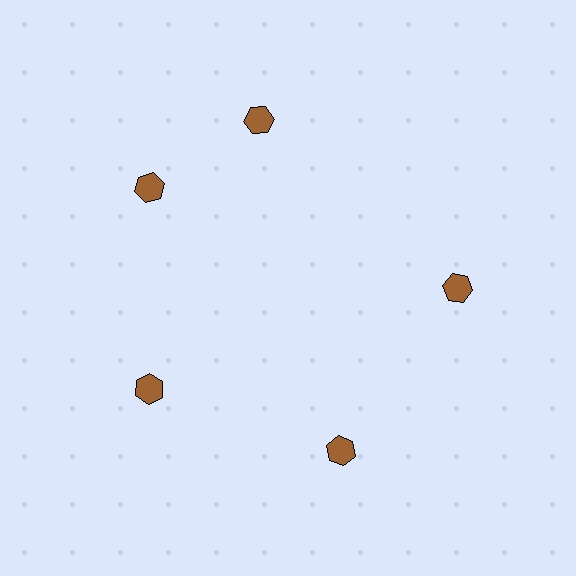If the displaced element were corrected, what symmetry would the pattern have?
It would have 5-fold rotational symmetry — the pattern would map onto itself every 72 degrees.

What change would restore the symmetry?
The symmetry would be restored by rotating it back into even spacing with its neighbors so that all 5 hexagons sit at equal angles and equal distance from the center.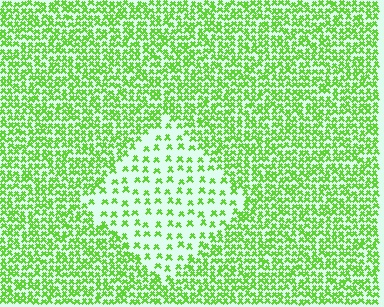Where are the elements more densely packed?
The elements are more densely packed outside the diamond boundary.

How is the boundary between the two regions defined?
The boundary is defined by a change in element density (approximately 2.6x ratio). All elements are the same color, size, and shape.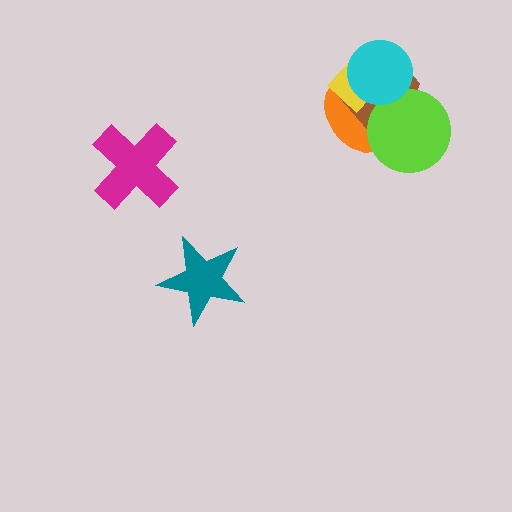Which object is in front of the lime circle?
The cyan circle is in front of the lime circle.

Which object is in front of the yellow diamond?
The cyan circle is in front of the yellow diamond.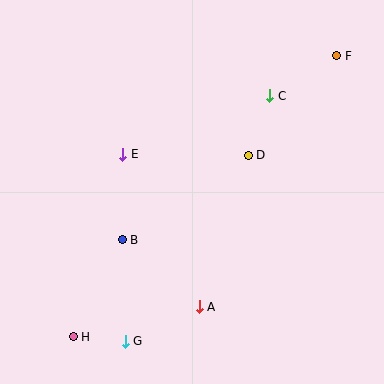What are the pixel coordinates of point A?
Point A is at (199, 307).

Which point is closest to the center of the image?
Point D at (248, 155) is closest to the center.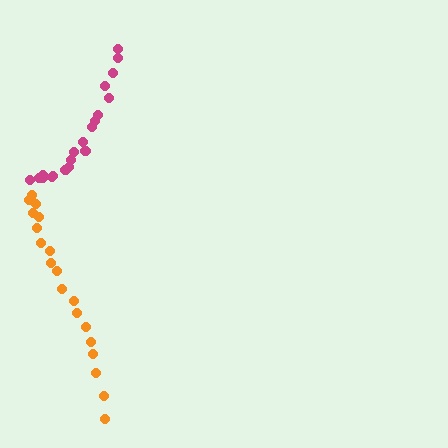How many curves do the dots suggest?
There are 2 distinct paths.